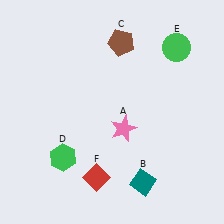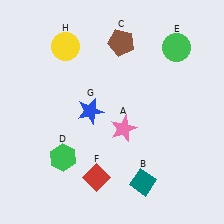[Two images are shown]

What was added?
A blue star (G), a yellow circle (H) were added in Image 2.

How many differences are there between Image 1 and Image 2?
There are 2 differences between the two images.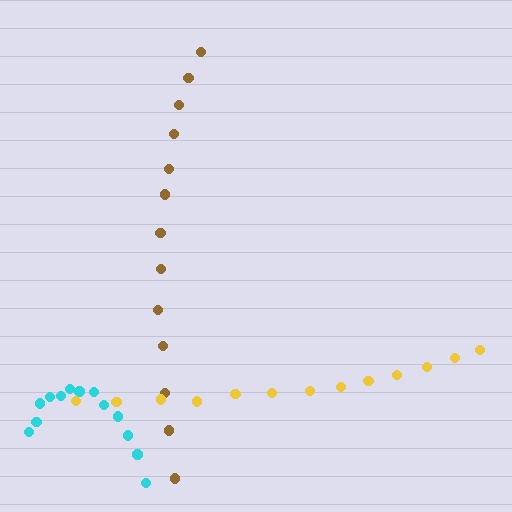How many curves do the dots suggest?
There are 3 distinct paths.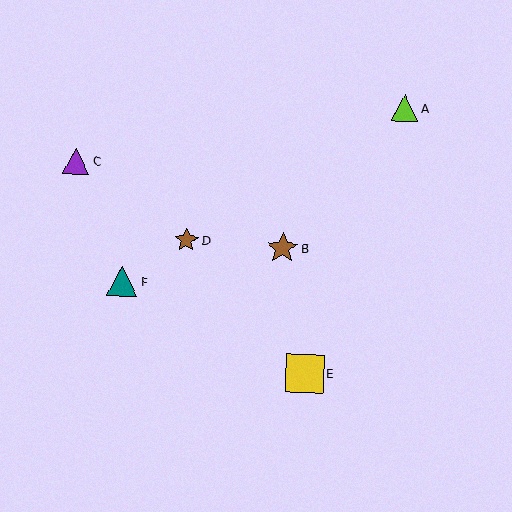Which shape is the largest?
The yellow square (labeled E) is the largest.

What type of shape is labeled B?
Shape B is a brown star.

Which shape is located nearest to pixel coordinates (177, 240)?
The brown star (labeled D) at (187, 240) is nearest to that location.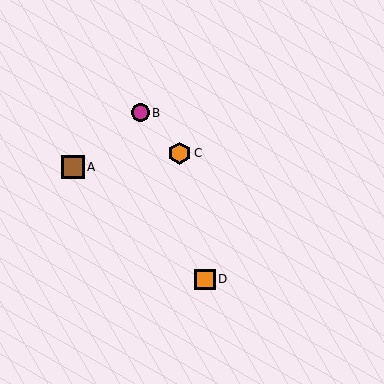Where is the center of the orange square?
The center of the orange square is at (205, 279).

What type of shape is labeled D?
Shape D is an orange square.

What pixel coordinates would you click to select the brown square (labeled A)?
Click at (73, 167) to select the brown square A.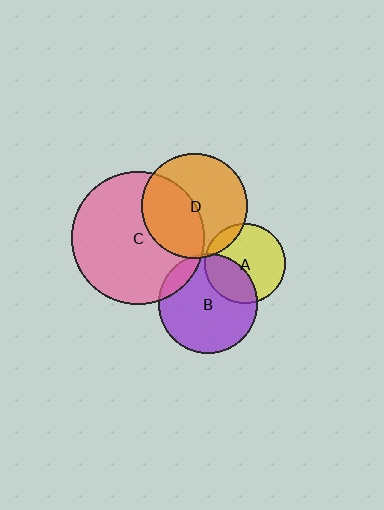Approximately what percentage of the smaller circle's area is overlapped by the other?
Approximately 10%.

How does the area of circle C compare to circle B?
Approximately 1.8 times.